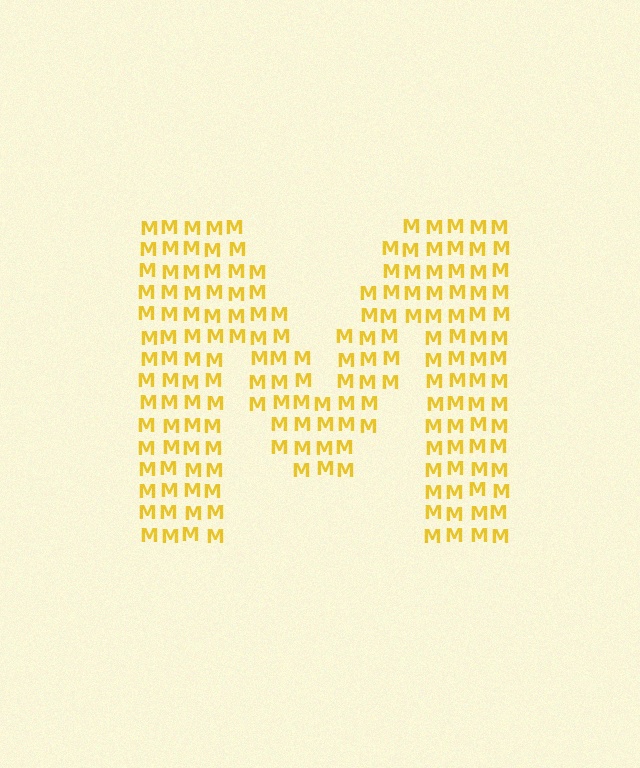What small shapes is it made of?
It is made of small letter M's.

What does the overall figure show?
The overall figure shows the letter M.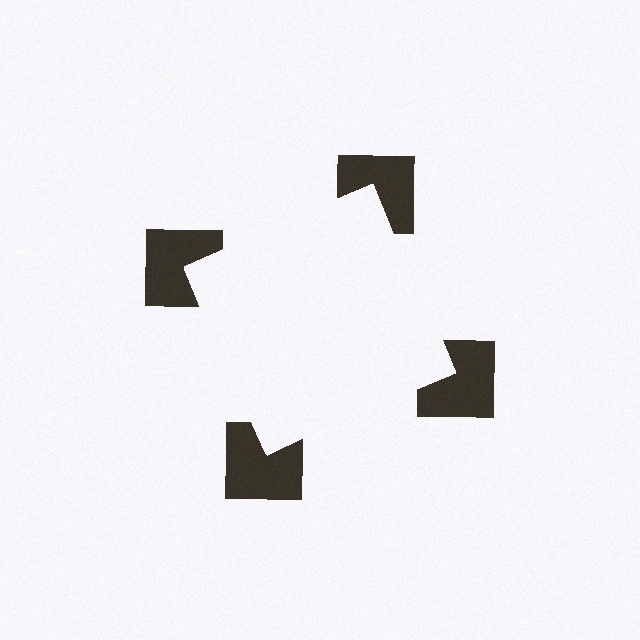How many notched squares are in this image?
There are 4 — one at each vertex of the illusory square.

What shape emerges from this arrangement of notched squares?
An illusory square — its edges are inferred from the aligned wedge cuts in the notched squares, not physically drawn.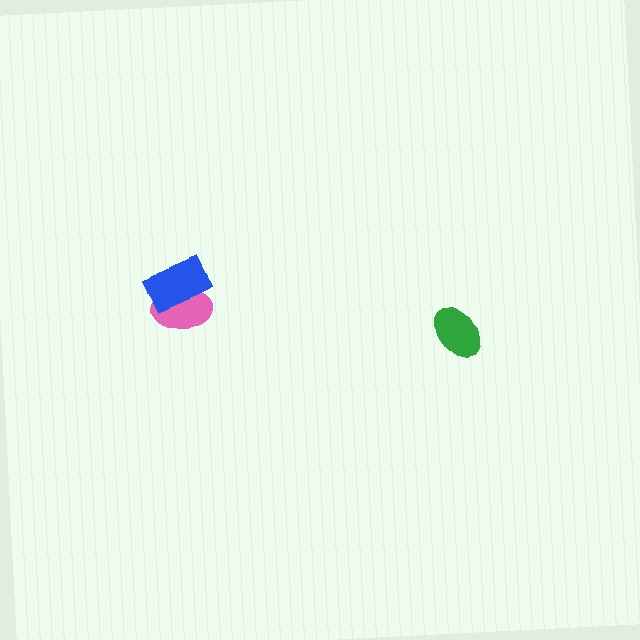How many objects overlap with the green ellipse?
0 objects overlap with the green ellipse.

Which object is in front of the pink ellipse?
The blue rectangle is in front of the pink ellipse.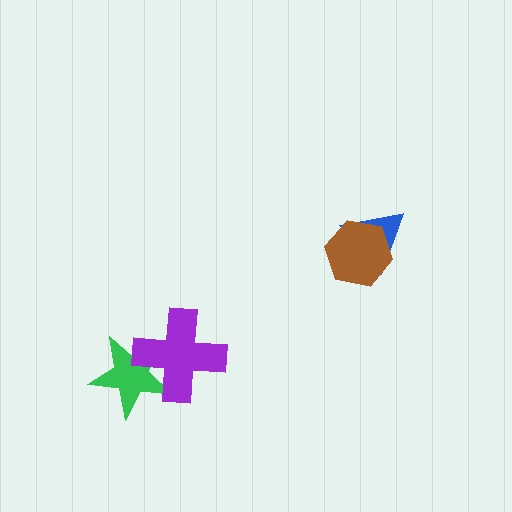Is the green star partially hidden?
Yes, it is partially covered by another shape.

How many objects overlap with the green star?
1 object overlaps with the green star.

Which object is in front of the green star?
The purple cross is in front of the green star.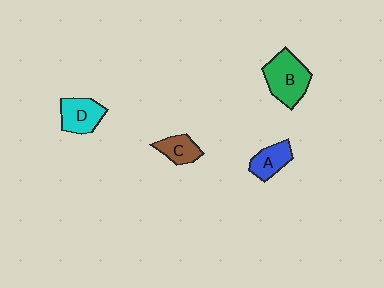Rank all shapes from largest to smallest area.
From largest to smallest: B (green), D (cyan), A (blue), C (brown).